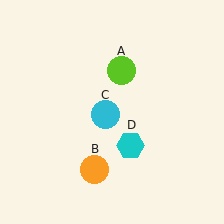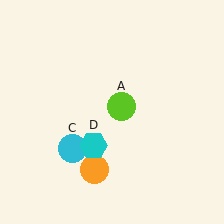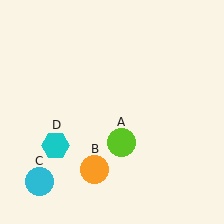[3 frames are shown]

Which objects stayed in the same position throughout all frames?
Orange circle (object B) remained stationary.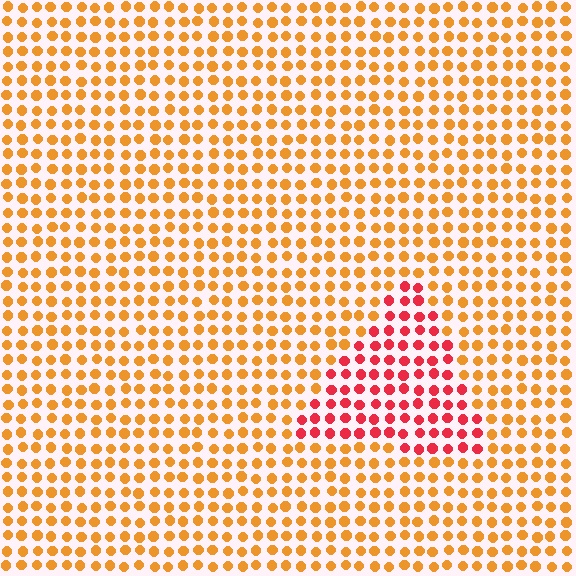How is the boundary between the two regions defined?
The boundary is defined purely by a slight shift in hue (about 42 degrees). Spacing, size, and orientation are identical on both sides.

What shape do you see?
I see a triangle.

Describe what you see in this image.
The image is filled with small orange elements in a uniform arrangement. A triangle-shaped region is visible where the elements are tinted to a slightly different hue, forming a subtle color boundary.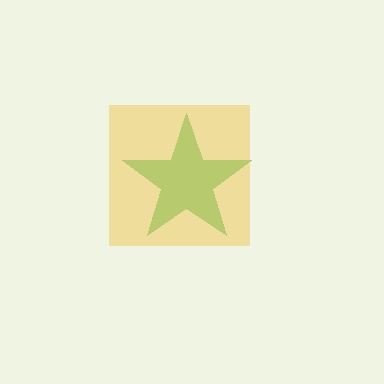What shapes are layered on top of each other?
The layered shapes are: a green star, a yellow square.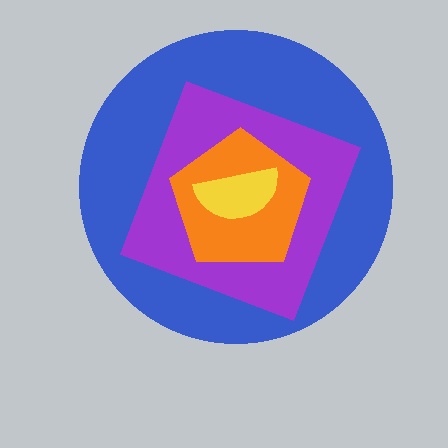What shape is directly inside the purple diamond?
The orange pentagon.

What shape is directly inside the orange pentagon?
The yellow semicircle.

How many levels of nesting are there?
4.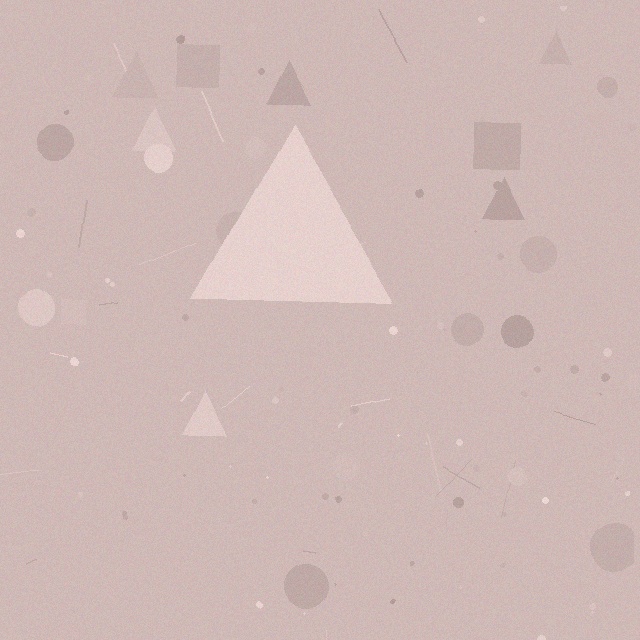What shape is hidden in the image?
A triangle is hidden in the image.